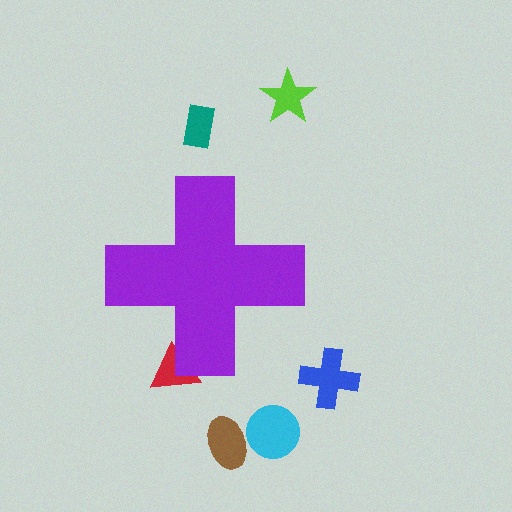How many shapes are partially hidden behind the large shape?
1 shape is partially hidden.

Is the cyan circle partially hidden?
No, the cyan circle is fully visible.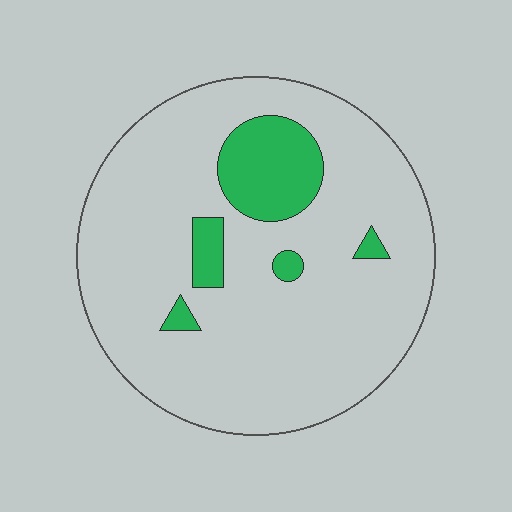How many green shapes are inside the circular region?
5.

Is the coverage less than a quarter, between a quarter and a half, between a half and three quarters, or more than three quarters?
Less than a quarter.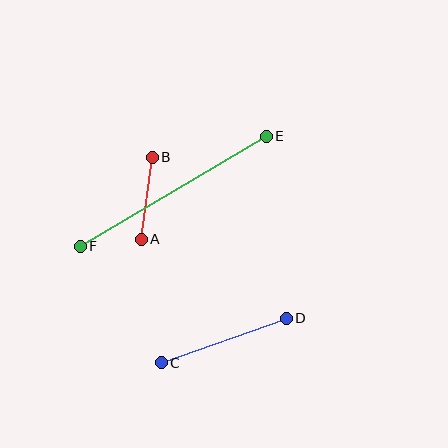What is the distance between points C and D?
The distance is approximately 133 pixels.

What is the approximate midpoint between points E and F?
The midpoint is at approximately (173, 191) pixels.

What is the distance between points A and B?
The distance is approximately 83 pixels.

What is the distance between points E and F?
The distance is approximately 216 pixels.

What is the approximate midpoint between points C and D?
The midpoint is at approximately (224, 340) pixels.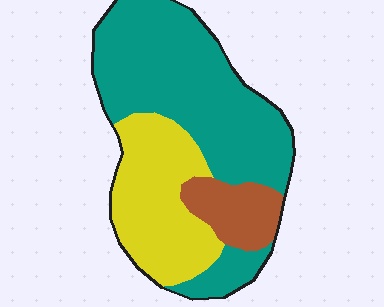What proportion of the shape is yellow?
Yellow takes up about one third (1/3) of the shape.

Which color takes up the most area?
Teal, at roughly 55%.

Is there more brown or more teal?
Teal.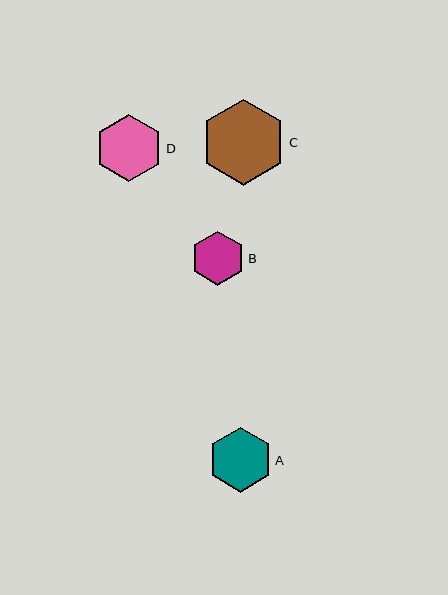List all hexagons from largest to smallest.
From largest to smallest: C, D, A, B.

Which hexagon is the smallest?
Hexagon B is the smallest with a size of approximately 55 pixels.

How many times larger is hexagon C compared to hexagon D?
Hexagon C is approximately 1.3 times the size of hexagon D.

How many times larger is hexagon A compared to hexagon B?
Hexagon A is approximately 1.2 times the size of hexagon B.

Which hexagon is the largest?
Hexagon C is the largest with a size of approximately 86 pixels.